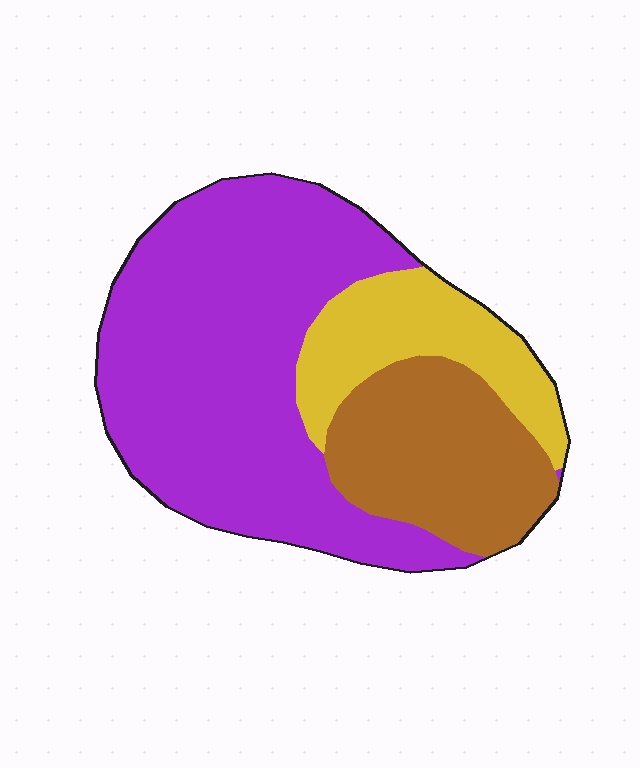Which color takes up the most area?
Purple, at roughly 60%.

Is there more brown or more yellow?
Brown.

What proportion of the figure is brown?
Brown takes up about one quarter (1/4) of the figure.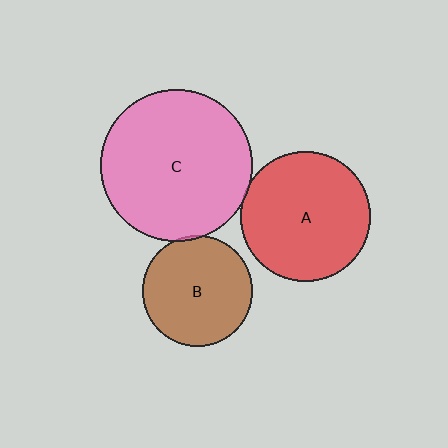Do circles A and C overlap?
Yes.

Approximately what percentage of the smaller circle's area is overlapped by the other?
Approximately 5%.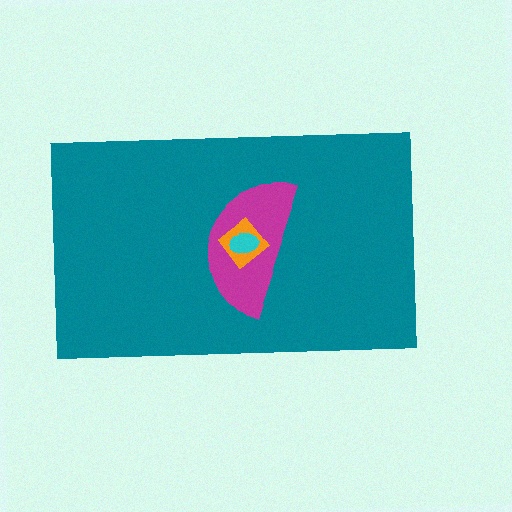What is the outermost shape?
The teal rectangle.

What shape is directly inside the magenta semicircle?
The orange diamond.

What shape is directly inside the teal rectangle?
The magenta semicircle.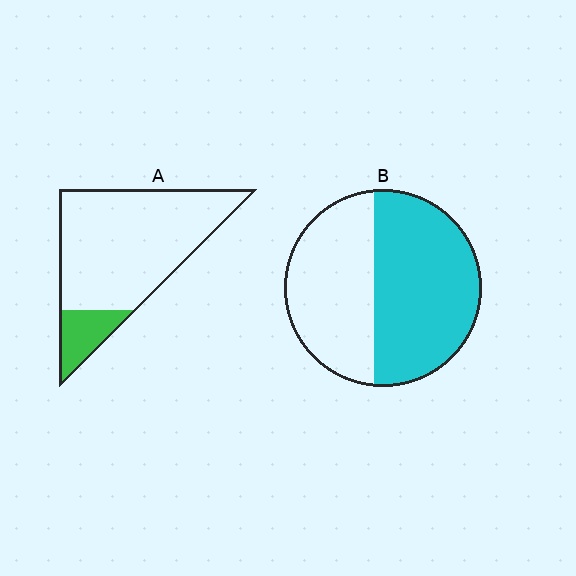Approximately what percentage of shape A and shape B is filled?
A is approximately 15% and B is approximately 55%.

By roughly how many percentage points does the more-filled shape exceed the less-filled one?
By roughly 40 percentage points (B over A).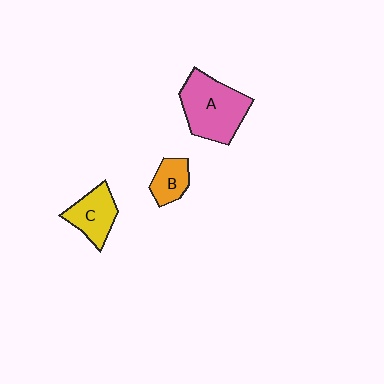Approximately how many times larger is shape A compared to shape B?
Approximately 2.4 times.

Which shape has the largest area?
Shape A (pink).